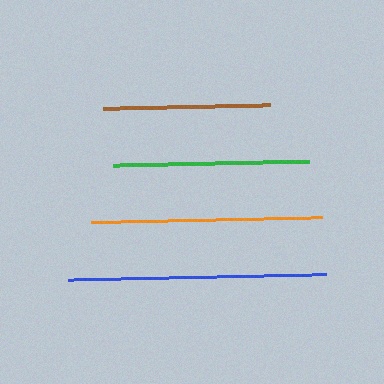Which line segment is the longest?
The blue line is the longest at approximately 259 pixels.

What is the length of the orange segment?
The orange segment is approximately 231 pixels long.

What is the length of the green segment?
The green segment is approximately 196 pixels long.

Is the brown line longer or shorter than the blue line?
The blue line is longer than the brown line.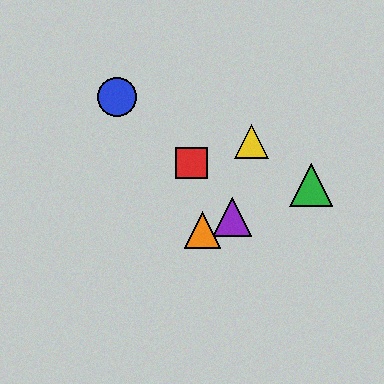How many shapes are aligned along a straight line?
3 shapes (the green triangle, the purple triangle, the orange triangle) are aligned along a straight line.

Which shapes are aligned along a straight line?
The green triangle, the purple triangle, the orange triangle are aligned along a straight line.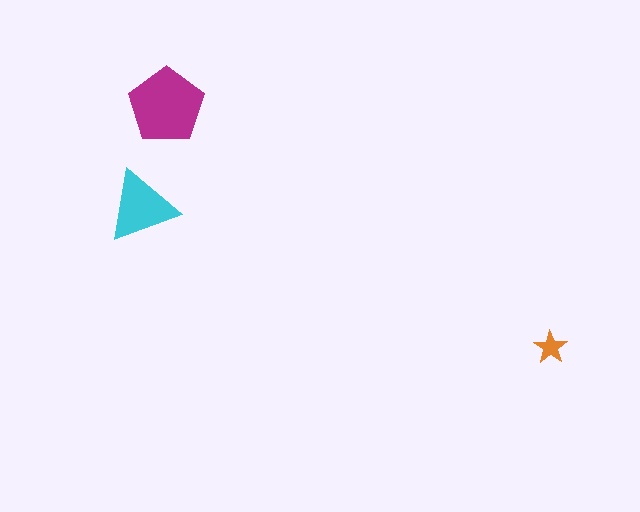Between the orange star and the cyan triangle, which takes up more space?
The cyan triangle.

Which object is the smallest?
The orange star.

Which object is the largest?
The magenta pentagon.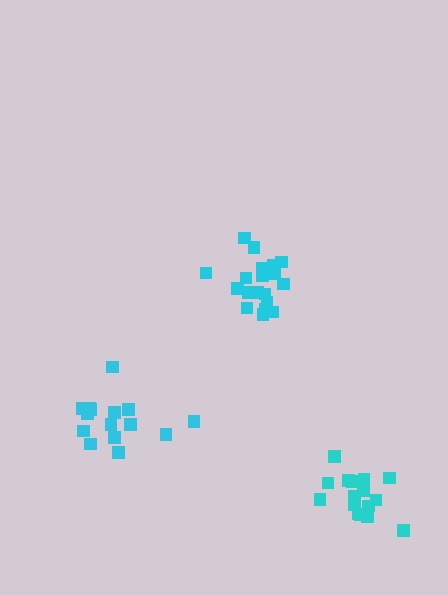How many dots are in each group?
Group 1: 20 dots, Group 2: 15 dots, Group 3: 16 dots (51 total).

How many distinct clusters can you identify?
There are 3 distinct clusters.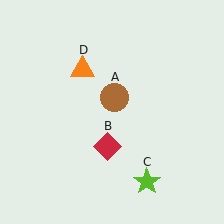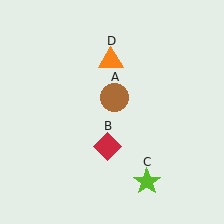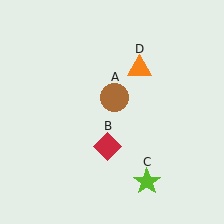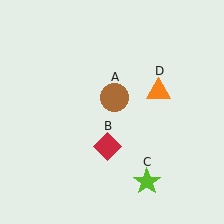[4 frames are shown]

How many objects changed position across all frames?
1 object changed position: orange triangle (object D).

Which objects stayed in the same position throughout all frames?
Brown circle (object A) and red diamond (object B) and lime star (object C) remained stationary.